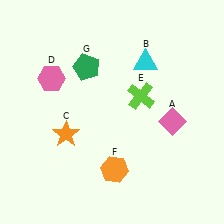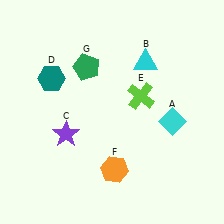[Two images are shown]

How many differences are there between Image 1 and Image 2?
There are 3 differences between the two images.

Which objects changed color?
A changed from pink to cyan. C changed from orange to purple. D changed from pink to teal.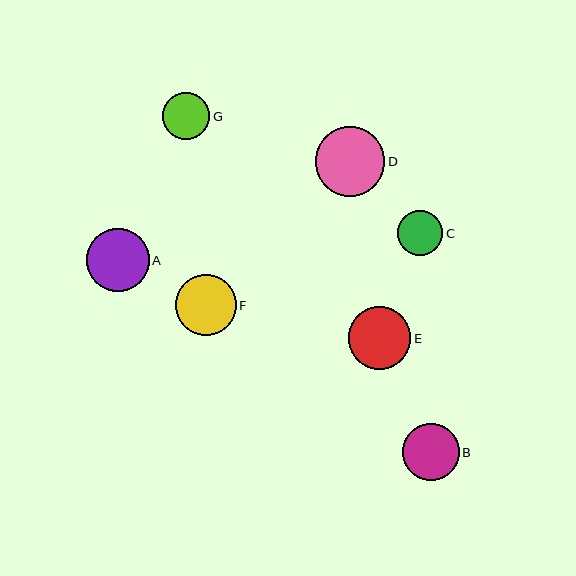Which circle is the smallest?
Circle C is the smallest with a size of approximately 45 pixels.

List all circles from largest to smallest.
From largest to smallest: D, A, E, F, B, G, C.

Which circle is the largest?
Circle D is the largest with a size of approximately 70 pixels.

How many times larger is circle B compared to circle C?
Circle B is approximately 1.3 times the size of circle C.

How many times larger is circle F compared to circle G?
Circle F is approximately 1.3 times the size of circle G.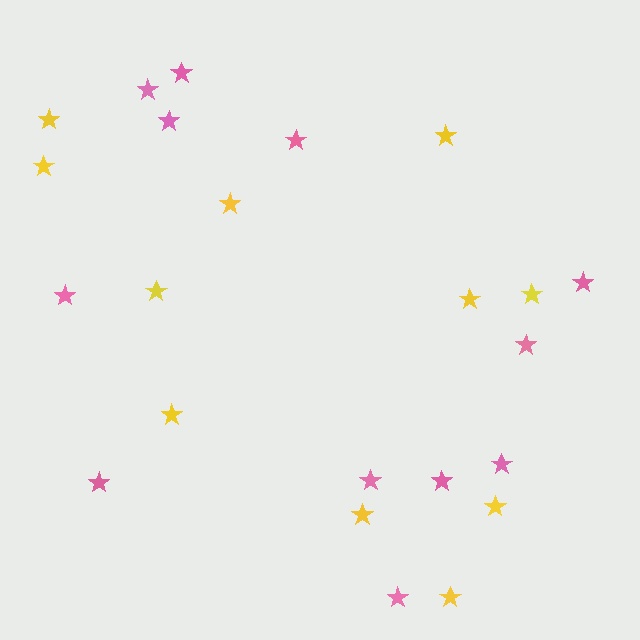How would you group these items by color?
There are 2 groups: one group of yellow stars (11) and one group of pink stars (12).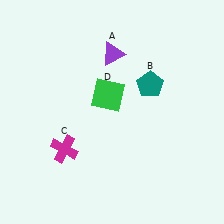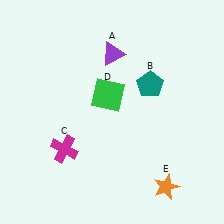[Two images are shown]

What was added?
An orange star (E) was added in Image 2.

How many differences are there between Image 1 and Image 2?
There is 1 difference between the two images.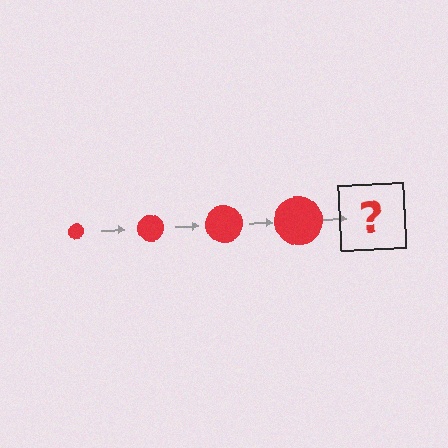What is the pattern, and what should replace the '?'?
The pattern is that the circle gets progressively larger each step. The '?' should be a red circle, larger than the previous one.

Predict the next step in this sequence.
The next step is a red circle, larger than the previous one.